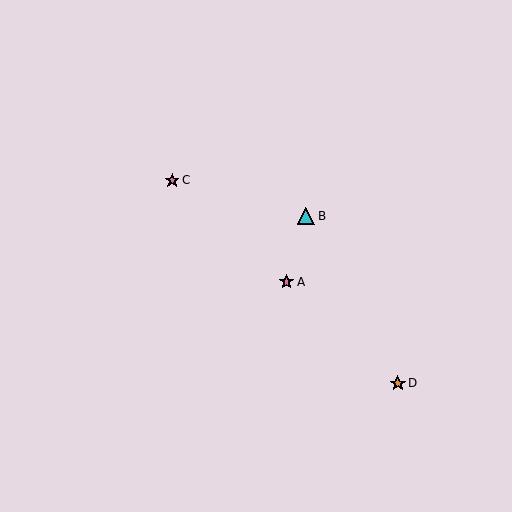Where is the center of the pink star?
The center of the pink star is at (172, 180).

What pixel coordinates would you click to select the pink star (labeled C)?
Click at (172, 180) to select the pink star C.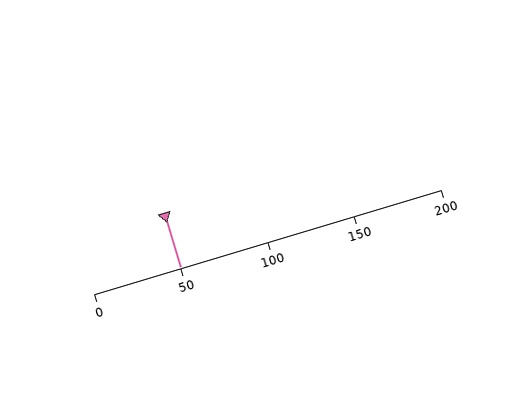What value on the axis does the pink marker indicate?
The marker indicates approximately 50.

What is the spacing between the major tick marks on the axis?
The major ticks are spaced 50 apart.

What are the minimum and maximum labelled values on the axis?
The axis runs from 0 to 200.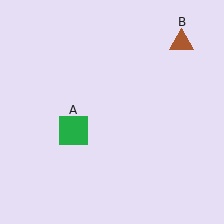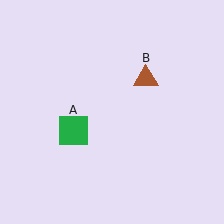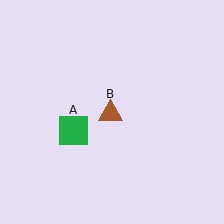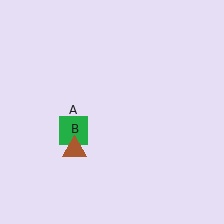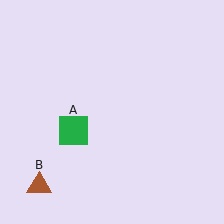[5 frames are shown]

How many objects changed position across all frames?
1 object changed position: brown triangle (object B).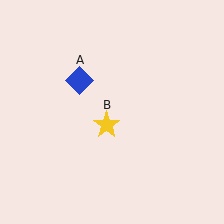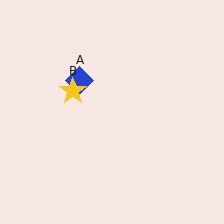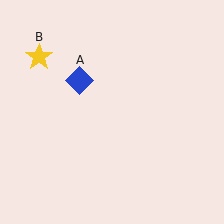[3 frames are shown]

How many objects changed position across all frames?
1 object changed position: yellow star (object B).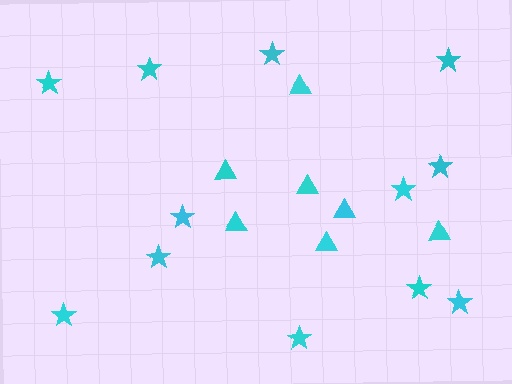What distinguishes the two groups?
There are 2 groups: one group of triangles (7) and one group of stars (12).